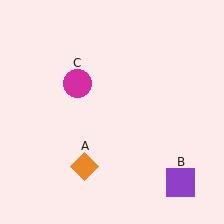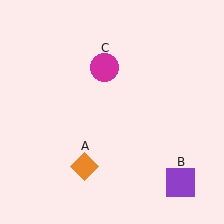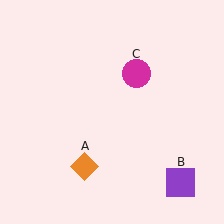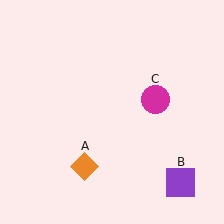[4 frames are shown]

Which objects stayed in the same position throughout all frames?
Orange diamond (object A) and purple square (object B) remained stationary.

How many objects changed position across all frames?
1 object changed position: magenta circle (object C).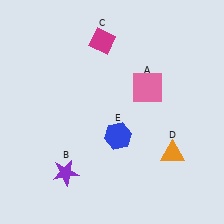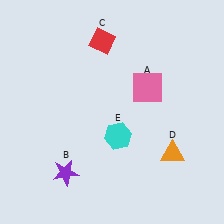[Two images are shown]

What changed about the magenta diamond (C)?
In Image 1, C is magenta. In Image 2, it changed to red.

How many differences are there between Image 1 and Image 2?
There are 2 differences between the two images.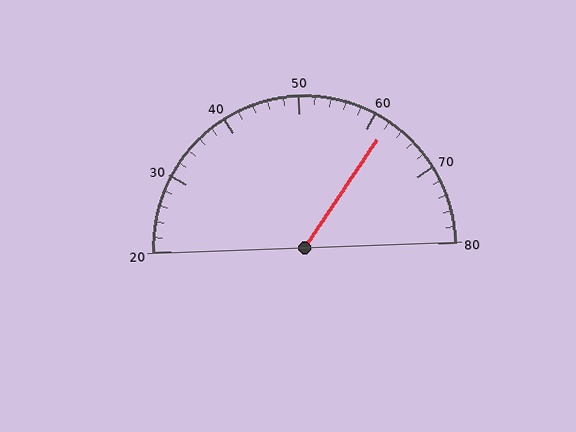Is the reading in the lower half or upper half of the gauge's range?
The reading is in the upper half of the range (20 to 80).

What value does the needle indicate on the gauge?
The needle indicates approximately 62.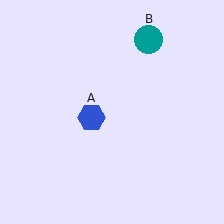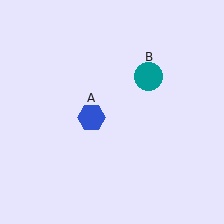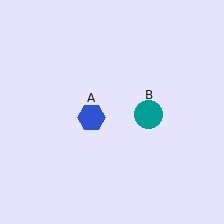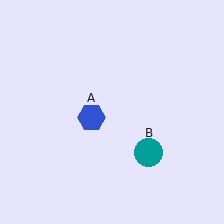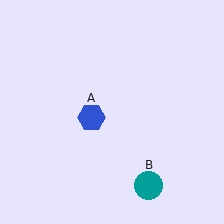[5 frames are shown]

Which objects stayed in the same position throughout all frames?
Blue hexagon (object A) remained stationary.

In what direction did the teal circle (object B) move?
The teal circle (object B) moved down.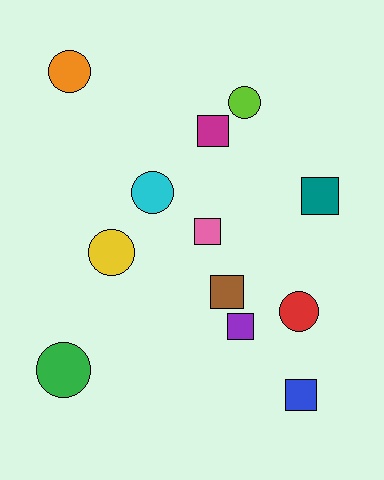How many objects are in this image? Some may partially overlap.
There are 12 objects.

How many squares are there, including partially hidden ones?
There are 6 squares.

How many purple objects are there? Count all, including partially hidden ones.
There is 1 purple object.